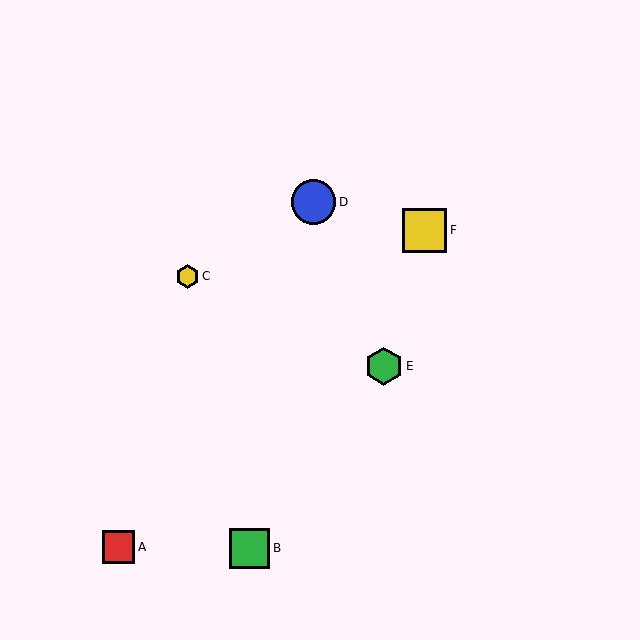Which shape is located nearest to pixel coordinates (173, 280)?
The yellow hexagon (labeled C) at (187, 276) is nearest to that location.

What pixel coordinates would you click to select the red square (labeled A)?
Click at (119, 547) to select the red square A.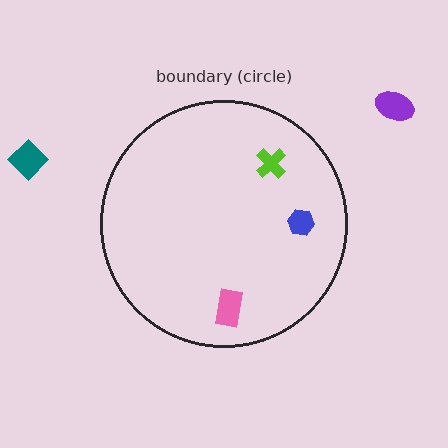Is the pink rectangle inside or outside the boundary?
Inside.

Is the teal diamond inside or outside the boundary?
Outside.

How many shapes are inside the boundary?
3 inside, 2 outside.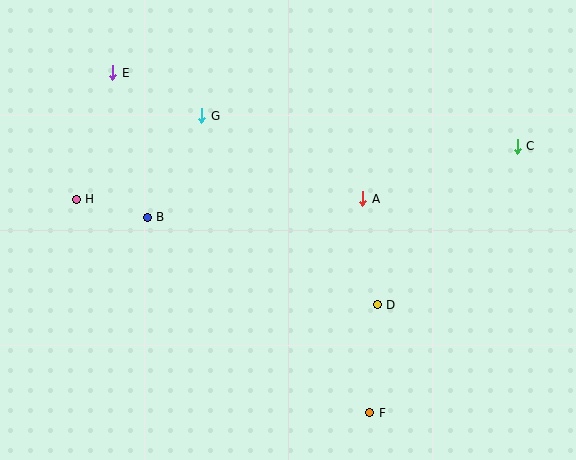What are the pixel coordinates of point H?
Point H is at (76, 199).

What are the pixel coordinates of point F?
Point F is at (370, 413).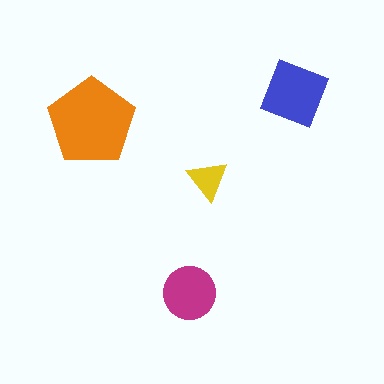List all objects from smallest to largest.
The yellow triangle, the magenta circle, the blue diamond, the orange pentagon.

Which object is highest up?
The blue diamond is topmost.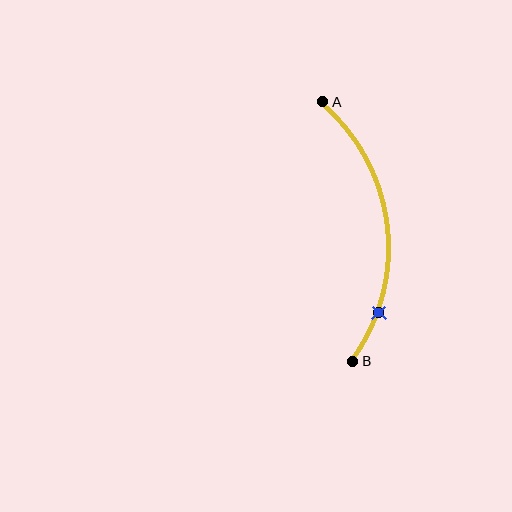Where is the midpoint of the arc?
The arc midpoint is the point on the curve farthest from the straight line joining A and B. It sits to the right of that line.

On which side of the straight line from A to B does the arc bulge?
The arc bulges to the right of the straight line connecting A and B.